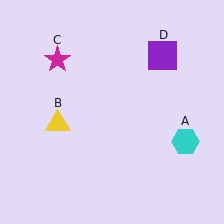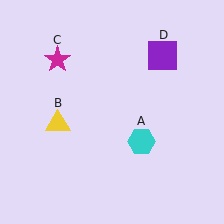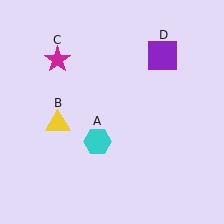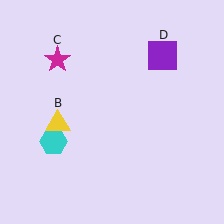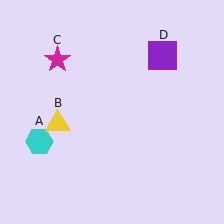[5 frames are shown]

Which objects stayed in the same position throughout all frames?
Yellow triangle (object B) and magenta star (object C) and purple square (object D) remained stationary.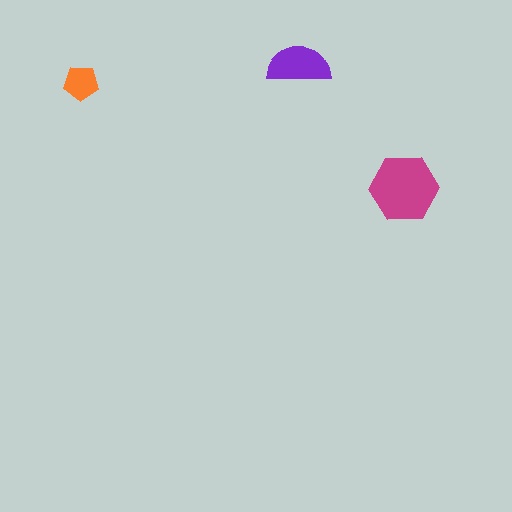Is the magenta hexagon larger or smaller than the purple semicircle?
Larger.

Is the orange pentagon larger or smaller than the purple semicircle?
Smaller.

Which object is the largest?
The magenta hexagon.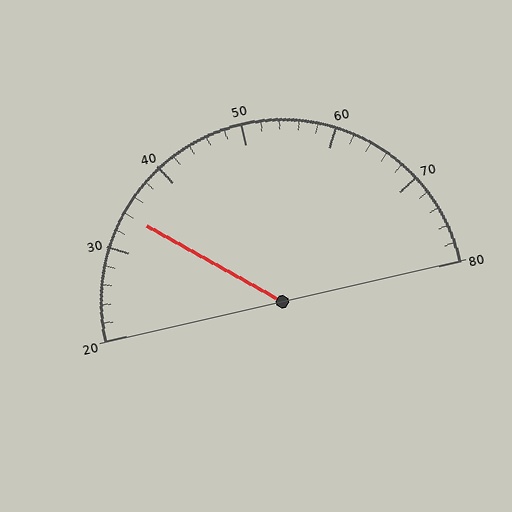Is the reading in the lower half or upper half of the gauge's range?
The reading is in the lower half of the range (20 to 80).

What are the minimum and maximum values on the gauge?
The gauge ranges from 20 to 80.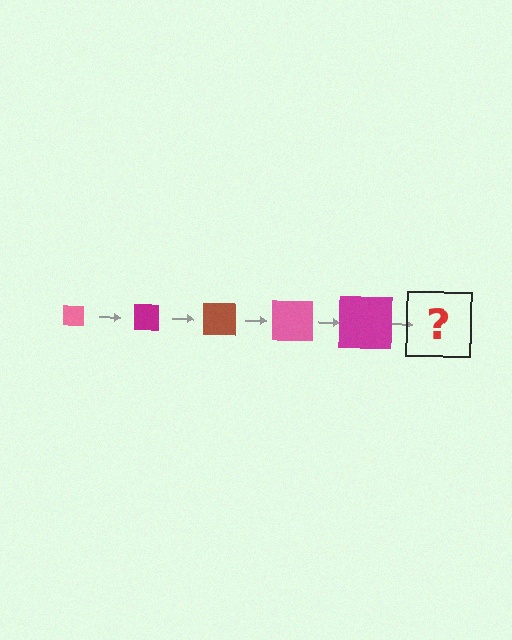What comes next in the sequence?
The next element should be a brown square, larger than the previous one.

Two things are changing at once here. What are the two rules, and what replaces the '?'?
The two rules are that the square grows larger each step and the color cycles through pink, magenta, and brown. The '?' should be a brown square, larger than the previous one.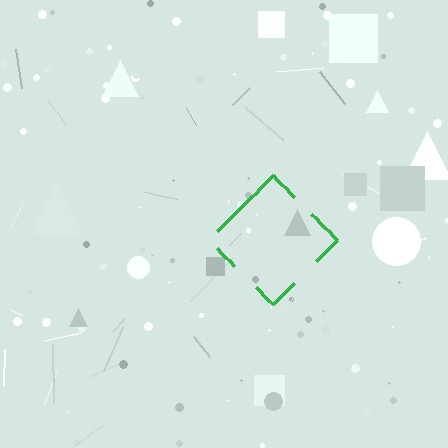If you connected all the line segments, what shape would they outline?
They would outline a diamond.